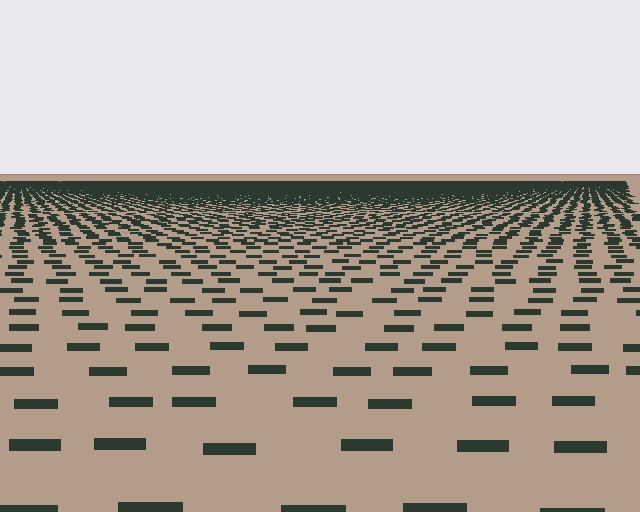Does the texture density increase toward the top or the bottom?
Density increases toward the top.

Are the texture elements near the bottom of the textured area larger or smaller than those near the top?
Larger. Near the bottom, elements are closer to the viewer and appear at a bigger on-screen size.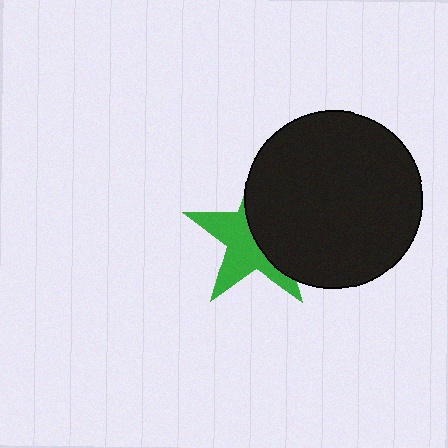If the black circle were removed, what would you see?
You would see the complete green star.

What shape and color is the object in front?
The object in front is a black circle.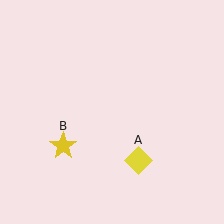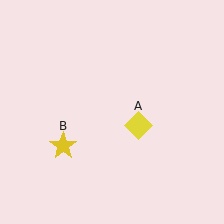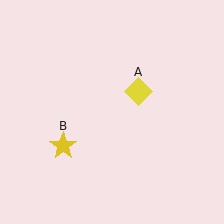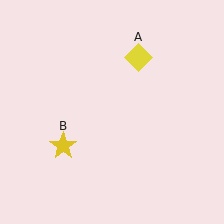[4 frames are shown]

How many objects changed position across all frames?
1 object changed position: yellow diamond (object A).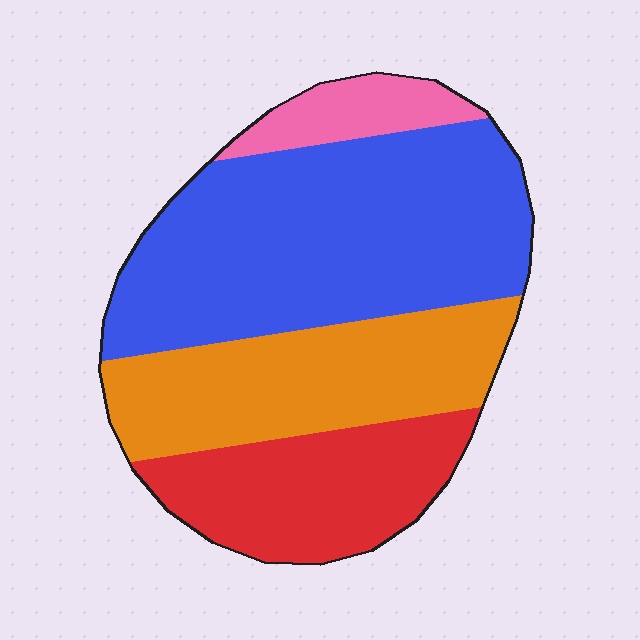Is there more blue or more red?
Blue.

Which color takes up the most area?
Blue, at roughly 45%.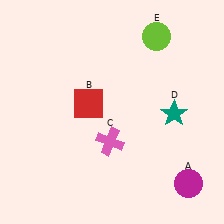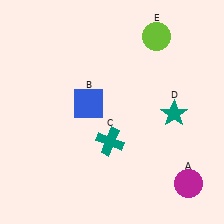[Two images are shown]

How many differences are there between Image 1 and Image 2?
There are 2 differences between the two images.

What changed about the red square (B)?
In Image 1, B is red. In Image 2, it changed to blue.